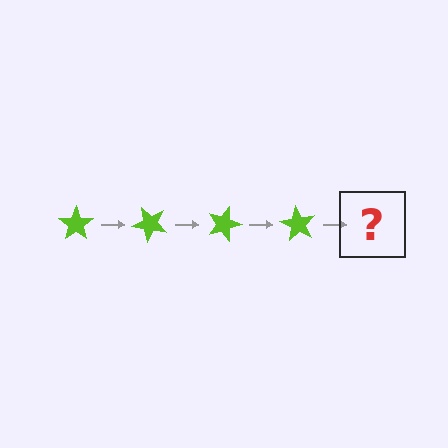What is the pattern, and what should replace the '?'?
The pattern is that the star rotates 45 degrees each step. The '?' should be a lime star rotated 180 degrees.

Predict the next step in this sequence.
The next step is a lime star rotated 180 degrees.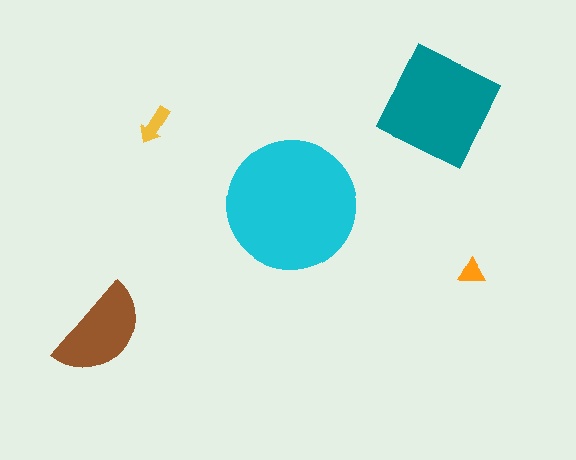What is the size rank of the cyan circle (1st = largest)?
1st.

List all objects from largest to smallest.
The cyan circle, the teal square, the brown semicircle, the yellow arrow, the orange triangle.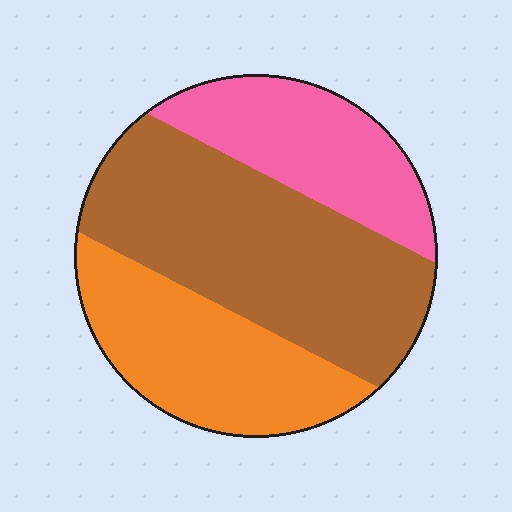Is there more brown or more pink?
Brown.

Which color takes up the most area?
Brown, at roughly 45%.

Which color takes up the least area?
Pink, at roughly 25%.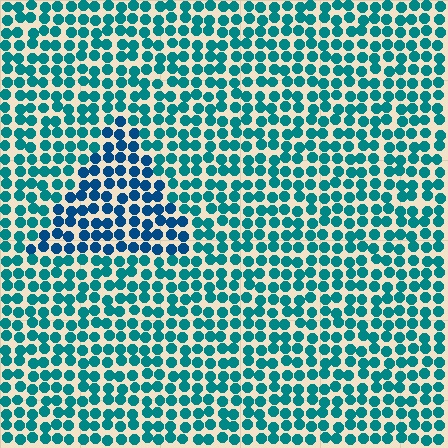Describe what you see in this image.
The image is filled with small teal elements in a uniform arrangement. A triangle-shaped region is visible where the elements are tinted to a slightly different hue, forming a subtle color boundary.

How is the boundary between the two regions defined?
The boundary is defined purely by a slight shift in hue (about 28 degrees). Spacing, size, and orientation are identical on both sides.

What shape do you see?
I see a triangle.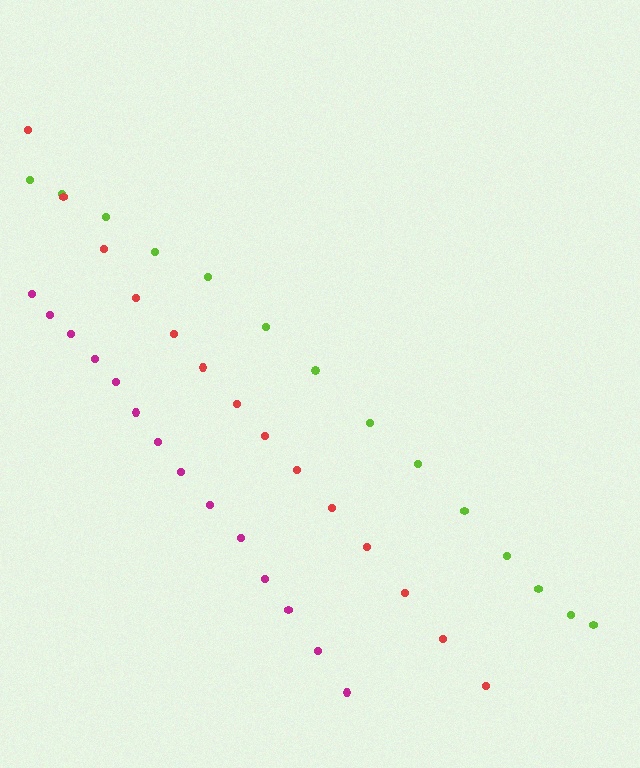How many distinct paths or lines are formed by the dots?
There are 3 distinct paths.